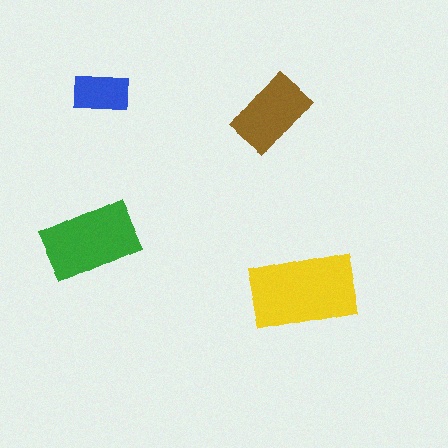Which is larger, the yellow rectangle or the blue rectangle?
The yellow one.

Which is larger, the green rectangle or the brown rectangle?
The green one.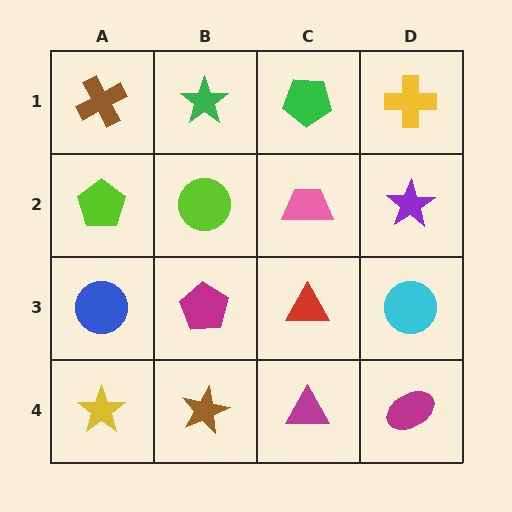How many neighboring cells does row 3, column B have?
4.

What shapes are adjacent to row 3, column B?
A lime circle (row 2, column B), a brown star (row 4, column B), a blue circle (row 3, column A), a red triangle (row 3, column C).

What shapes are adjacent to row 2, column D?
A yellow cross (row 1, column D), a cyan circle (row 3, column D), a pink trapezoid (row 2, column C).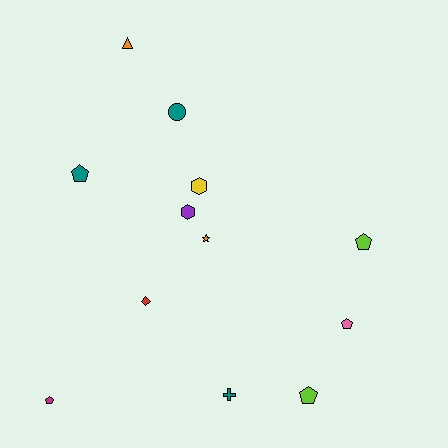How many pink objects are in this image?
There is 1 pink object.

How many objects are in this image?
There are 12 objects.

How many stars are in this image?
There is 1 star.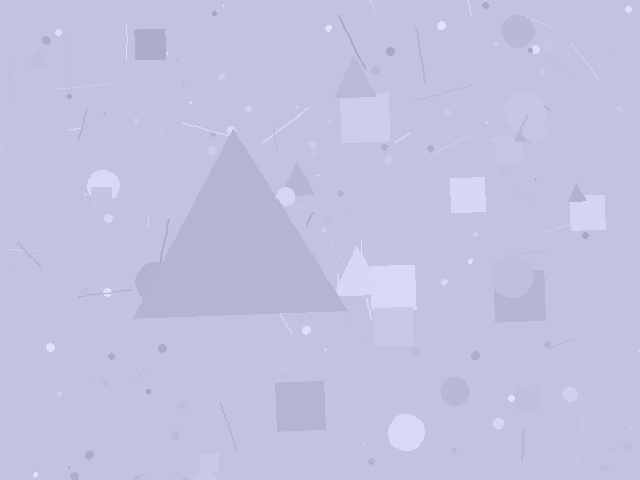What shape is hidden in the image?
A triangle is hidden in the image.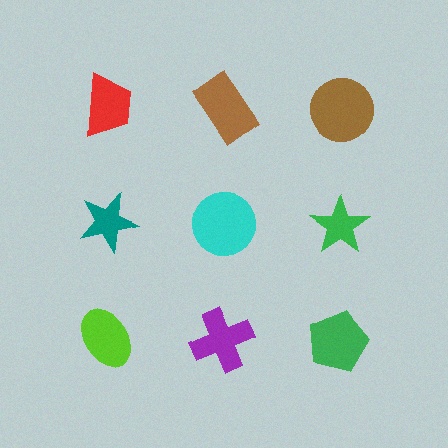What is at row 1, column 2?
A brown rectangle.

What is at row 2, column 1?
A teal star.